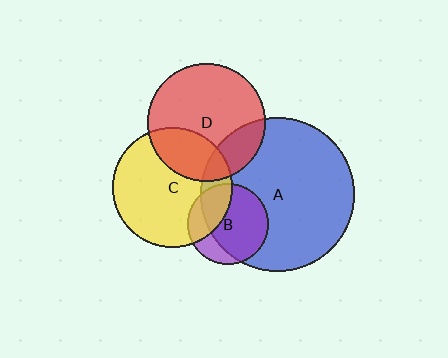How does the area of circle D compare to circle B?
Approximately 2.1 times.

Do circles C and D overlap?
Yes.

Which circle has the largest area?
Circle A (blue).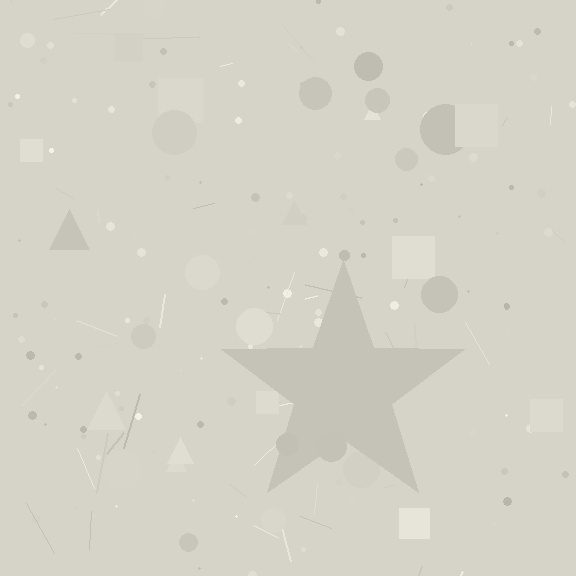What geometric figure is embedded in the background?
A star is embedded in the background.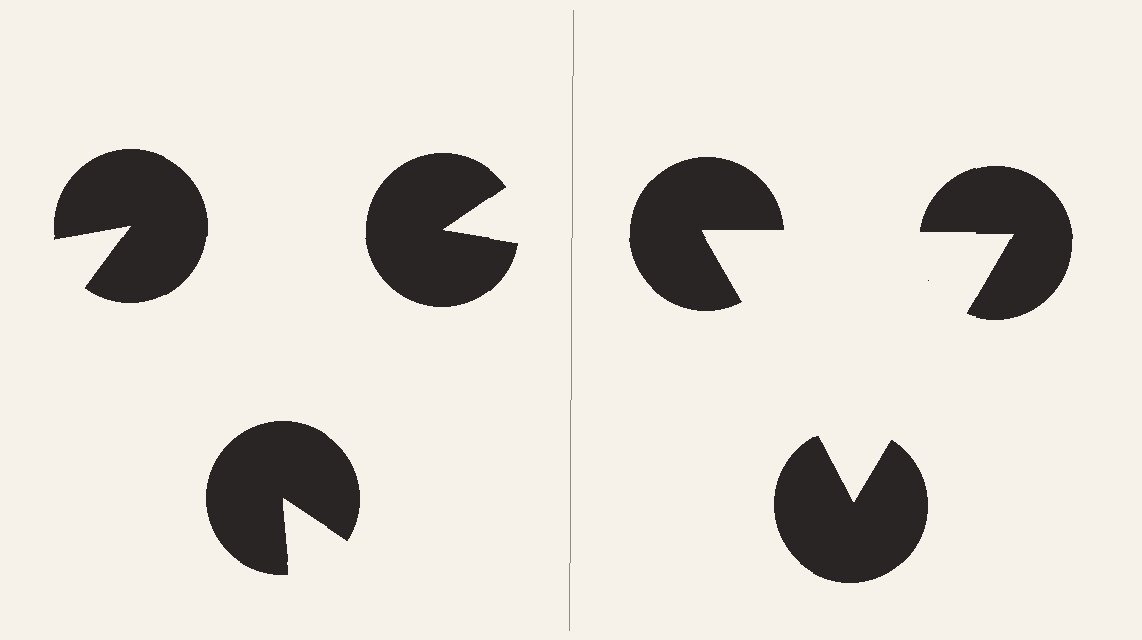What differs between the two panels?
The pac-man discs are positioned identically on both sides; only the wedge orientations differ. On the right they align to a triangle; on the left they are misaligned.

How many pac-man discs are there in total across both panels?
6 — 3 on each side.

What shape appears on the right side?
An illusory triangle.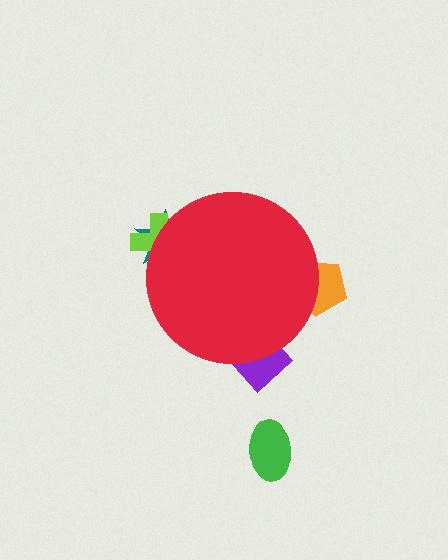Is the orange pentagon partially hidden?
Yes, the orange pentagon is partially hidden behind the red circle.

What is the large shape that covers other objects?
A red circle.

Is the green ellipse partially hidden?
No, the green ellipse is fully visible.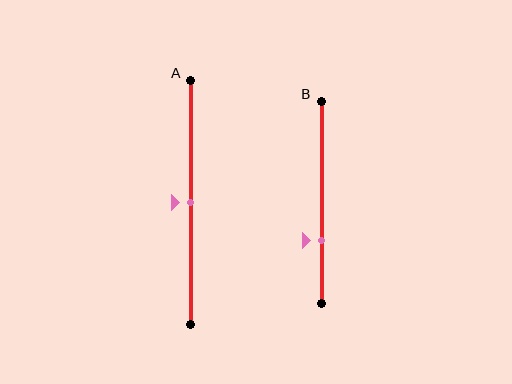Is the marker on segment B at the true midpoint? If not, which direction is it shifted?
No, the marker on segment B is shifted downward by about 19% of the segment length.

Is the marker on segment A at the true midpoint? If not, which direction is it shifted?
Yes, the marker on segment A is at the true midpoint.